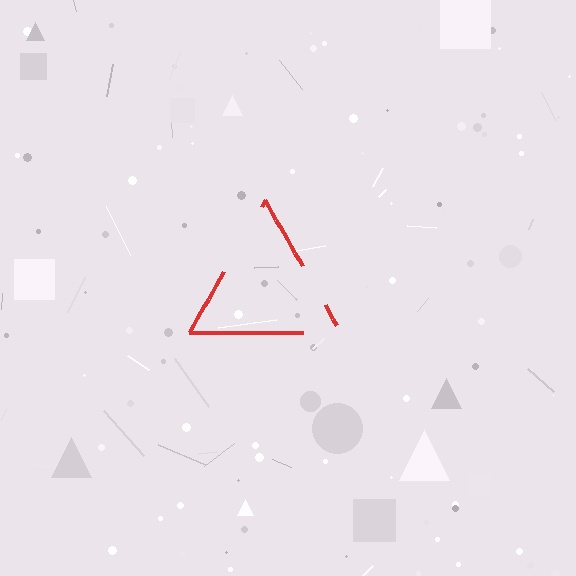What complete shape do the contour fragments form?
The contour fragments form a triangle.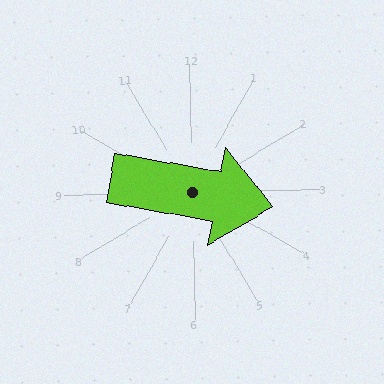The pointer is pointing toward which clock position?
Roughly 3 o'clock.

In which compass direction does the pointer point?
East.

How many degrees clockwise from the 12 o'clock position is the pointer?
Approximately 101 degrees.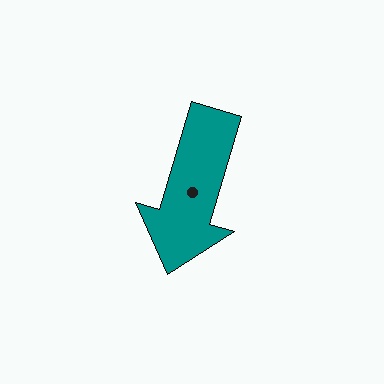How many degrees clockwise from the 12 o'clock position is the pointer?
Approximately 197 degrees.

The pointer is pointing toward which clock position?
Roughly 7 o'clock.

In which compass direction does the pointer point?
South.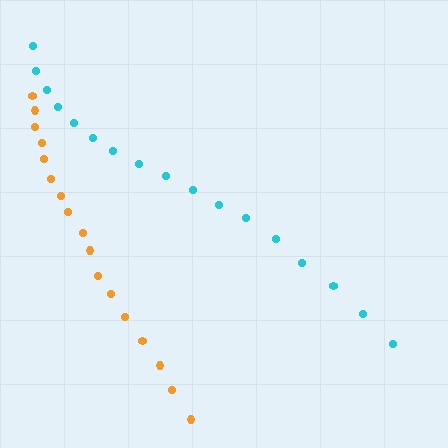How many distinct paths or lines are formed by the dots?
There are 2 distinct paths.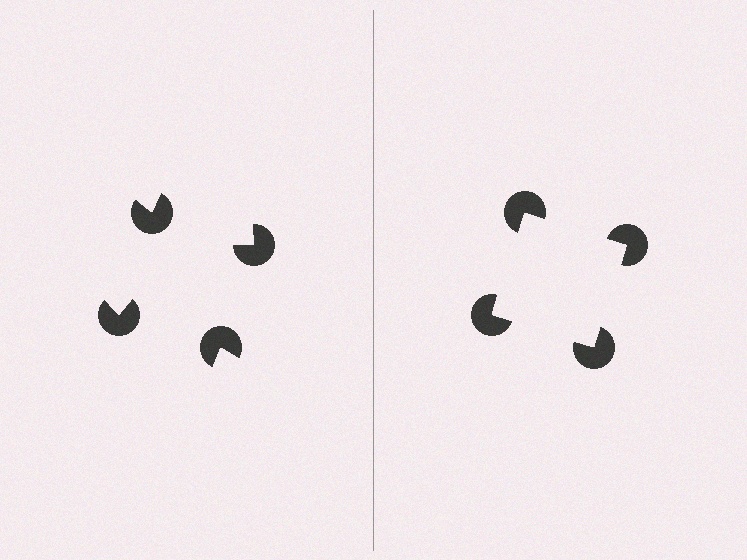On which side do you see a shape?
An illusory square appears on the right side. On the left side the wedge cuts are rotated, so no coherent shape forms.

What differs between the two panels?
The pac-man discs are positioned identically on both sides; only the wedge orientations differ. On the right they align to a square; on the left they are misaligned.